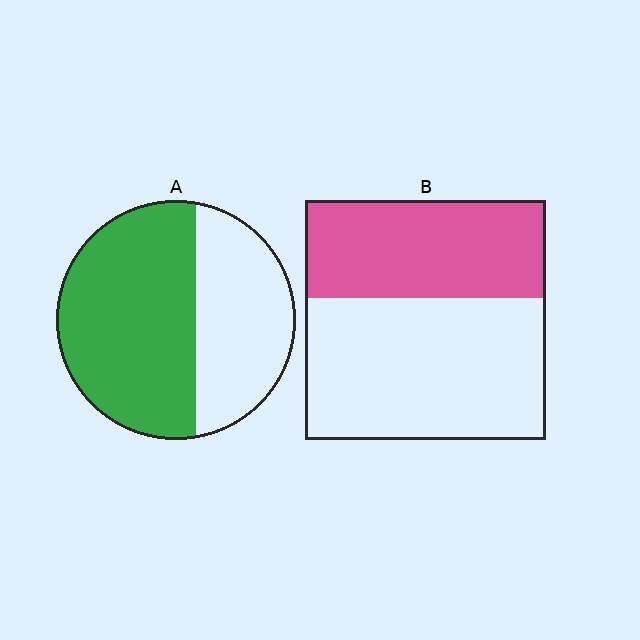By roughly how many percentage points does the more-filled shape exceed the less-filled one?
By roughly 20 percentage points (A over B).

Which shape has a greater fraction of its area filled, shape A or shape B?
Shape A.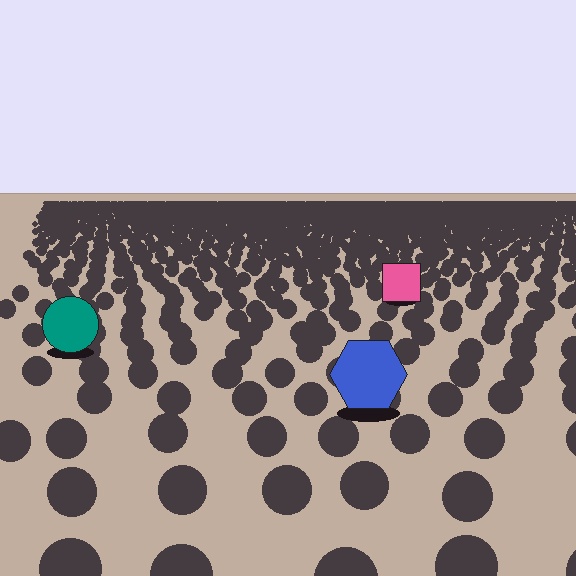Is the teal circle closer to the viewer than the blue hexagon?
No. The blue hexagon is closer — you can tell from the texture gradient: the ground texture is coarser near it.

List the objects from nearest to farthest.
From nearest to farthest: the blue hexagon, the teal circle, the pink square.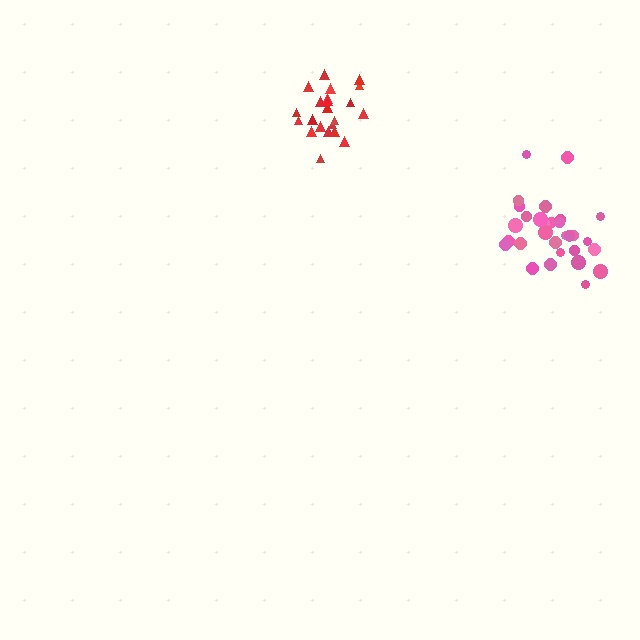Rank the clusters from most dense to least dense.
red, pink.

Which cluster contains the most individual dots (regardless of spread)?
Pink (31).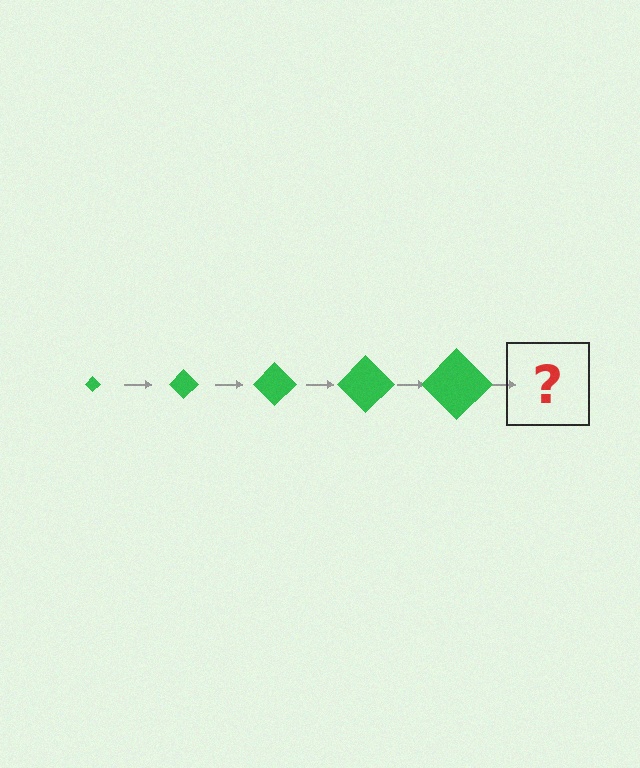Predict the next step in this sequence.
The next step is a green diamond, larger than the previous one.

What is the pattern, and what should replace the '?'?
The pattern is that the diamond gets progressively larger each step. The '?' should be a green diamond, larger than the previous one.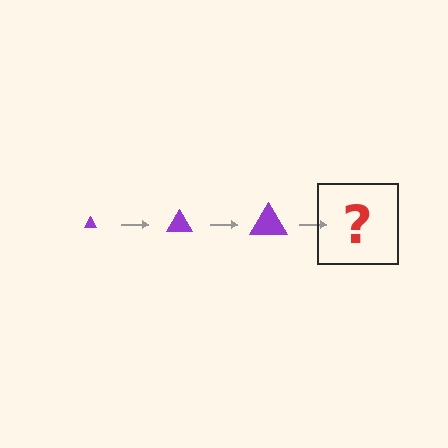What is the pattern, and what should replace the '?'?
The pattern is that the triangle gets progressively larger each step. The '?' should be a purple triangle, larger than the previous one.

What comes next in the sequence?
The next element should be a purple triangle, larger than the previous one.